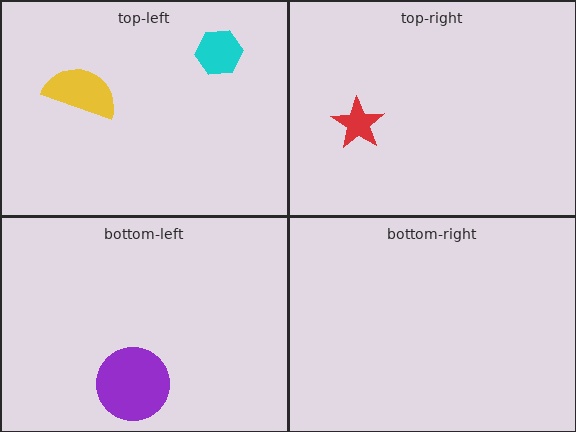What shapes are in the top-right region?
The red star.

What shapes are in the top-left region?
The cyan hexagon, the yellow semicircle.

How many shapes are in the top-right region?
1.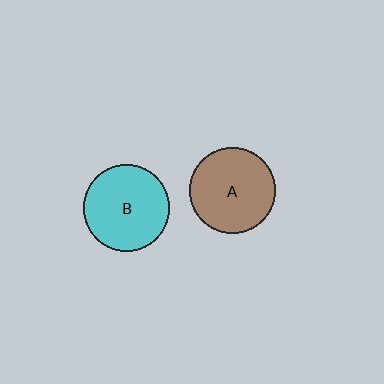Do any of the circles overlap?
No, none of the circles overlap.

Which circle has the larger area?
Circle B (cyan).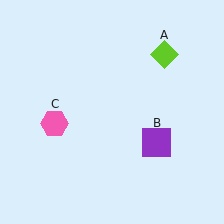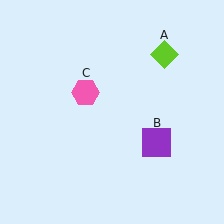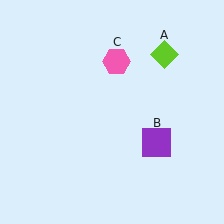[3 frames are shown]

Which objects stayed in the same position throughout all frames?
Lime diamond (object A) and purple square (object B) remained stationary.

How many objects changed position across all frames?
1 object changed position: pink hexagon (object C).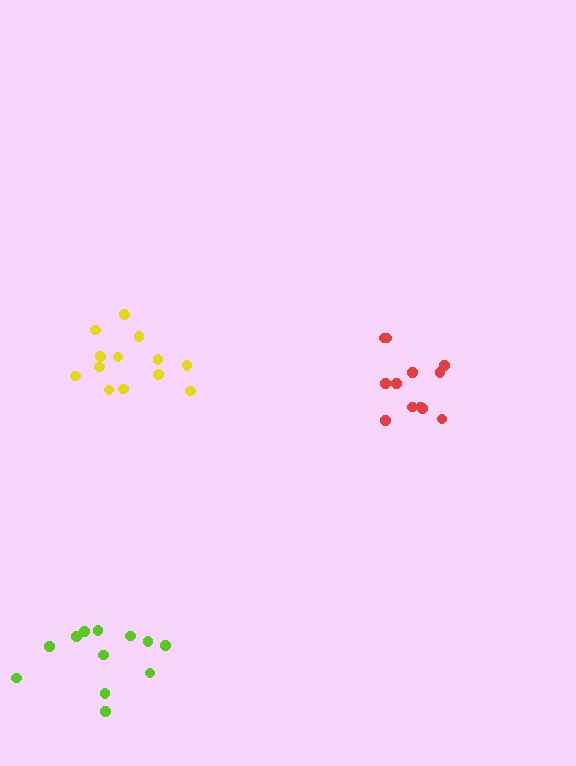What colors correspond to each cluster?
The clusters are colored: lime, yellow, red.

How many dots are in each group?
Group 1: 12 dots, Group 2: 13 dots, Group 3: 12 dots (37 total).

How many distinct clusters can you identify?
There are 3 distinct clusters.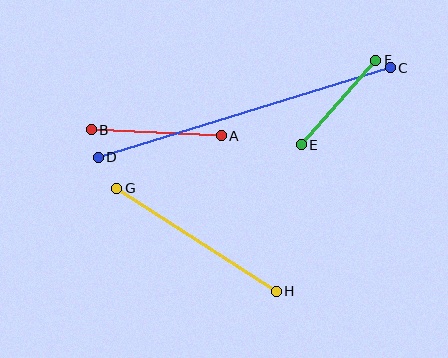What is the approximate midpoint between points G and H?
The midpoint is at approximately (197, 240) pixels.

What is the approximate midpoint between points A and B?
The midpoint is at approximately (156, 133) pixels.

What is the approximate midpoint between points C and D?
The midpoint is at approximately (244, 112) pixels.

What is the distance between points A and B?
The distance is approximately 130 pixels.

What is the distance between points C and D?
The distance is approximately 305 pixels.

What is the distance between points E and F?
The distance is approximately 113 pixels.